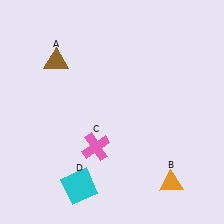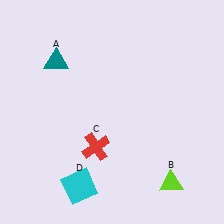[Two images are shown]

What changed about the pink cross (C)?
In Image 1, C is pink. In Image 2, it changed to red.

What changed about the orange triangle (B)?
In Image 1, B is orange. In Image 2, it changed to lime.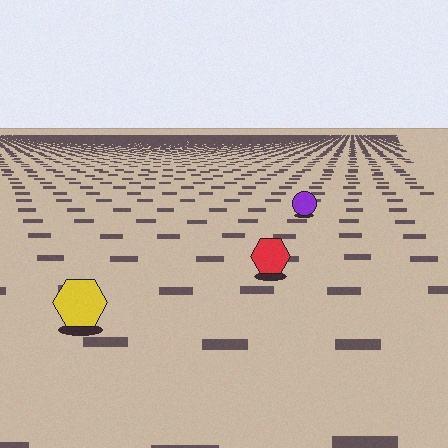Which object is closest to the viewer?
The yellow hexagon is closest. The texture marks near it are larger and more spread out.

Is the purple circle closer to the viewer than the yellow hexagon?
No. The yellow hexagon is closer — you can tell from the texture gradient: the ground texture is coarser near it.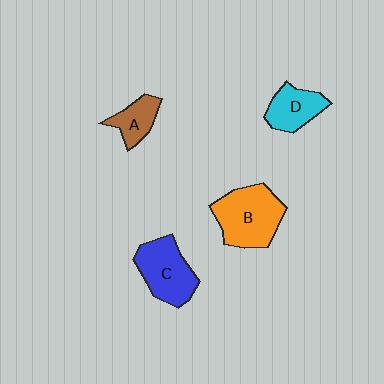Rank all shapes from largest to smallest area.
From largest to smallest: B (orange), C (blue), D (cyan), A (brown).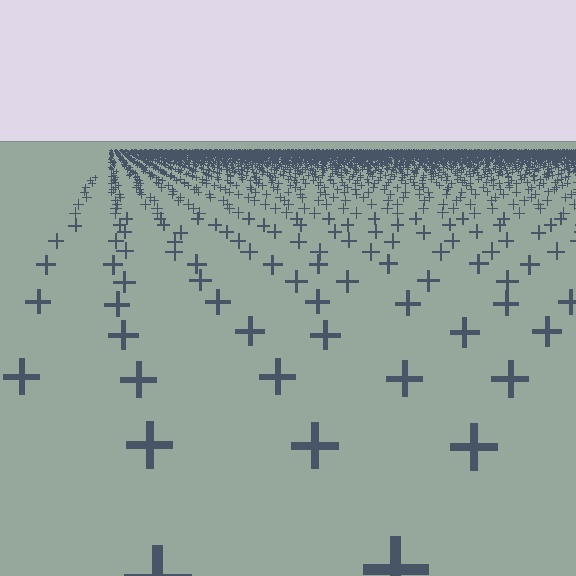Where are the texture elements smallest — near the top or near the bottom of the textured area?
Near the top.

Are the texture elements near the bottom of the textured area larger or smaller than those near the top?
Larger. Near the bottom, elements are closer to the viewer and appear at a bigger on-screen size.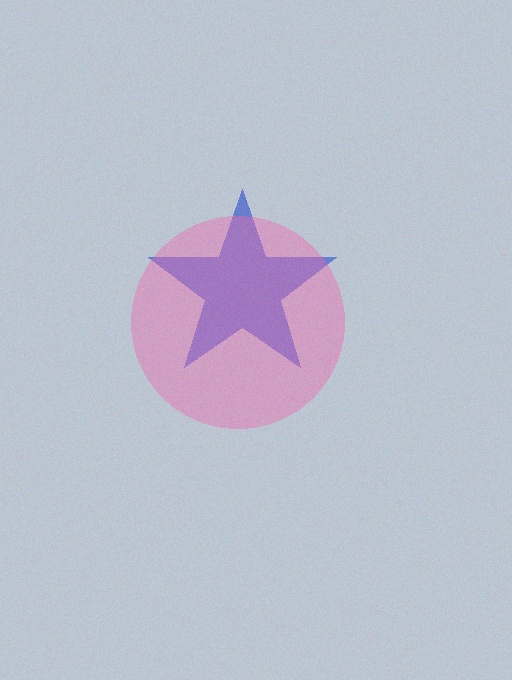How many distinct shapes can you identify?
There are 2 distinct shapes: a blue star, a pink circle.